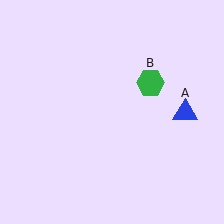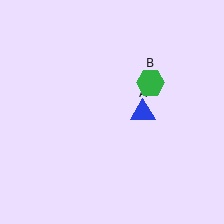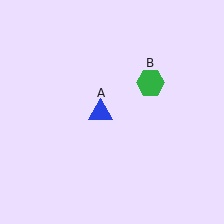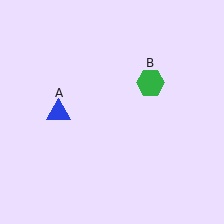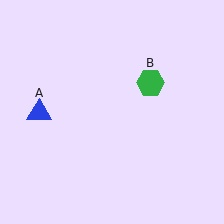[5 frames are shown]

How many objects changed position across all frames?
1 object changed position: blue triangle (object A).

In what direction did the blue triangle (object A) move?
The blue triangle (object A) moved left.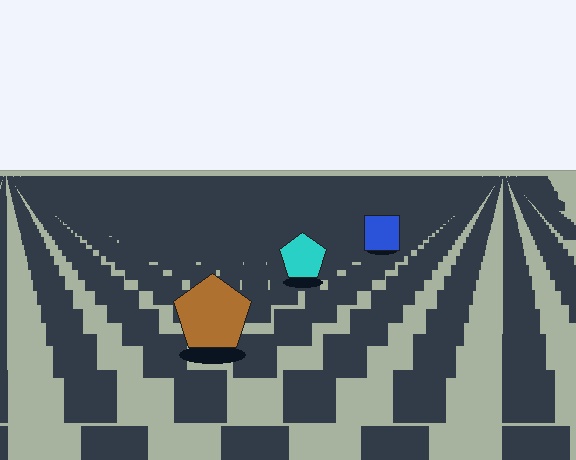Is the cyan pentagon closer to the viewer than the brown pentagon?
No. The brown pentagon is closer — you can tell from the texture gradient: the ground texture is coarser near it.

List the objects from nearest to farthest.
From nearest to farthest: the brown pentagon, the cyan pentagon, the blue square.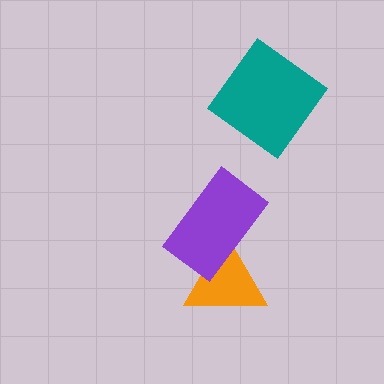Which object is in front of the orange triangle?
The purple rectangle is in front of the orange triangle.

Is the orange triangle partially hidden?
Yes, it is partially covered by another shape.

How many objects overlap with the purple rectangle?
1 object overlaps with the purple rectangle.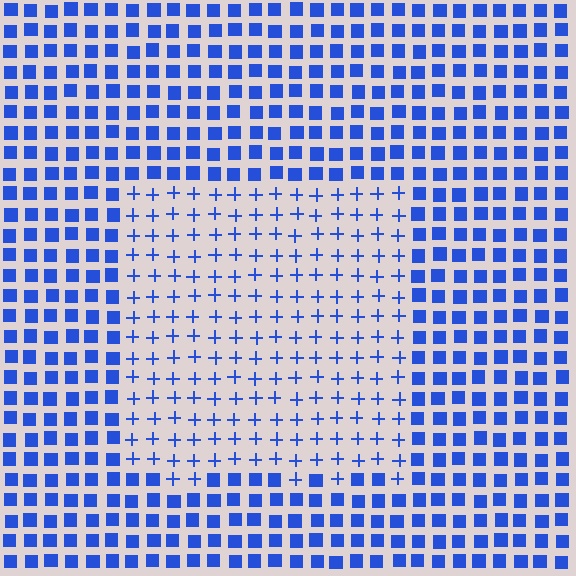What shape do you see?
I see a rectangle.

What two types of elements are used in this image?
The image uses plus signs inside the rectangle region and squares outside it.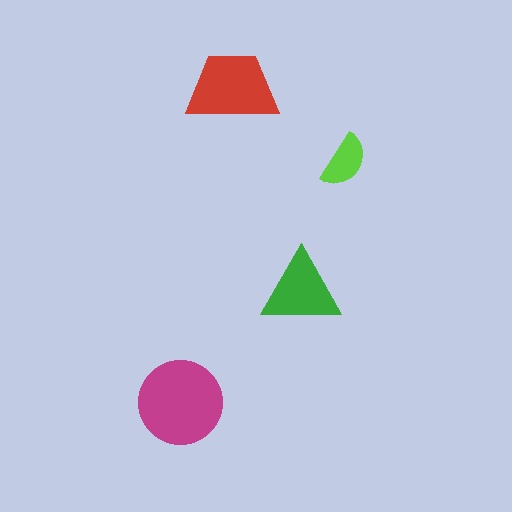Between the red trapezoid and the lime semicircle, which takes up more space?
The red trapezoid.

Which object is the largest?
The magenta circle.